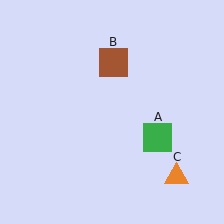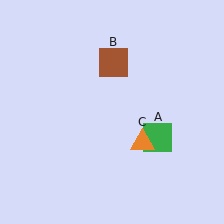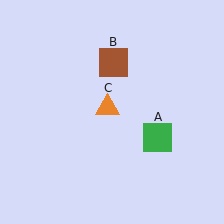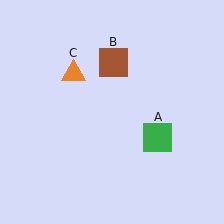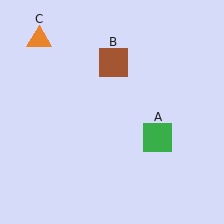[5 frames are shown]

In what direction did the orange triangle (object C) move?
The orange triangle (object C) moved up and to the left.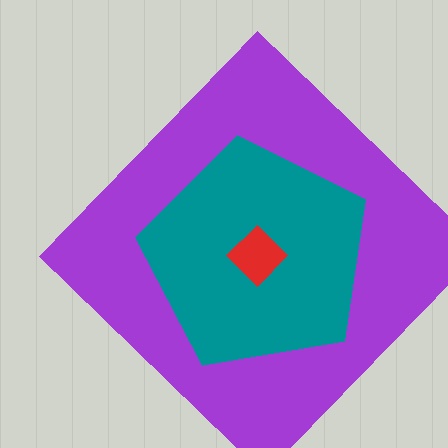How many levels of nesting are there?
3.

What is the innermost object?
The red diamond.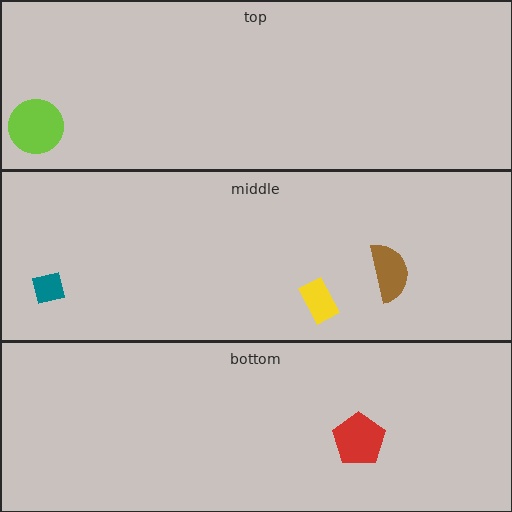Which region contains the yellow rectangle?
The middle region.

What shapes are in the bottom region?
The red pentagon.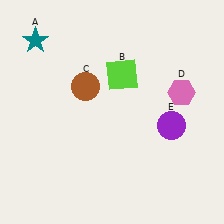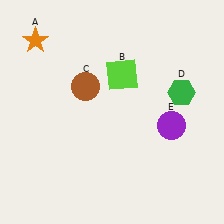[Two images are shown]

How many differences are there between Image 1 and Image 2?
There are 2 differences between the two images.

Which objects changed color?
A changed from teal to orange. D changed from pink to green.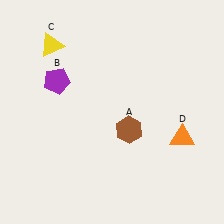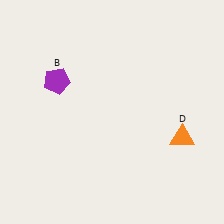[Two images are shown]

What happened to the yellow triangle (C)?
The yellow triangle (C) was removed in Image 2. It was in the top-left area of Image 1.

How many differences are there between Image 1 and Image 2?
There are 2 differences between the two images.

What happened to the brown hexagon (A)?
The brown hexagon (A) was removed in Image 2. It was in the bottom-right area of Image 1.